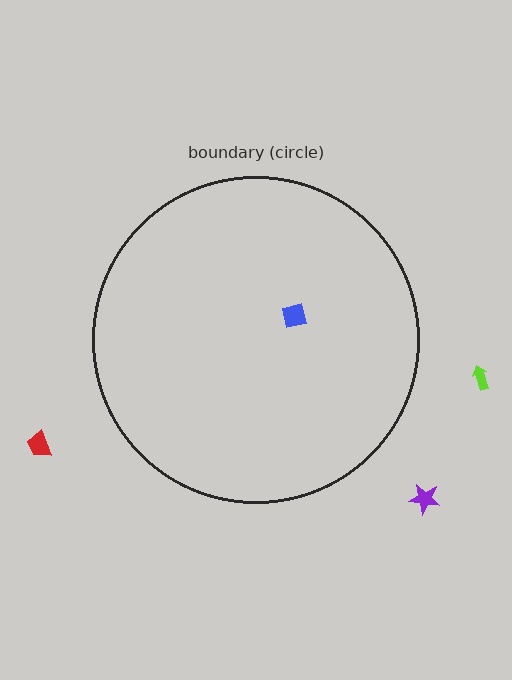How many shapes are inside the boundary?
1 inside, 3 outside.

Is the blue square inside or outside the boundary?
Inside.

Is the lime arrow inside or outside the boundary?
Outside.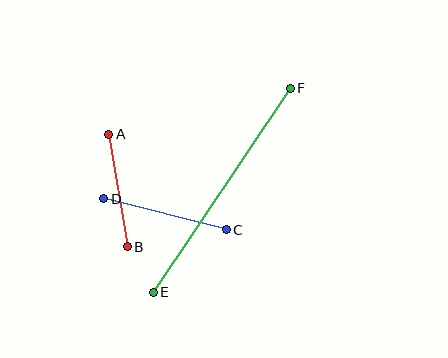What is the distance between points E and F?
The distance is approximately 246 pixels.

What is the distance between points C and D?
The distance is approximately 126 pixels.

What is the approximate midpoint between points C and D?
The midpoint is at approximately (165, 214) pixels.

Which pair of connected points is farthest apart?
Points E and F are farthest apart.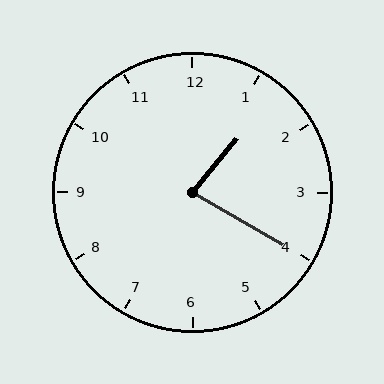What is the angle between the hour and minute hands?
Approximately 80 degrees.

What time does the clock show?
1:20.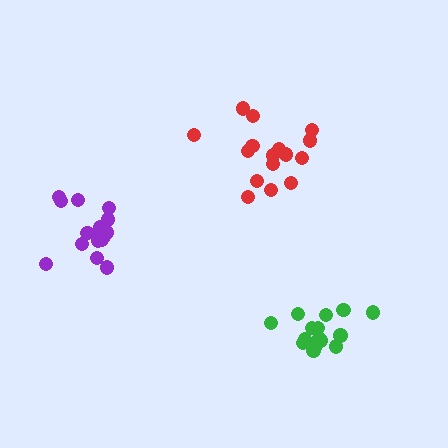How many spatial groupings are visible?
There are 3 spatial groupings.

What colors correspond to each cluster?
The clusters are colored: purple, red, green.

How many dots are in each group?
Group 1: 17 dots, Group 2: 16 dots, Group 3: 15 dots (48 total).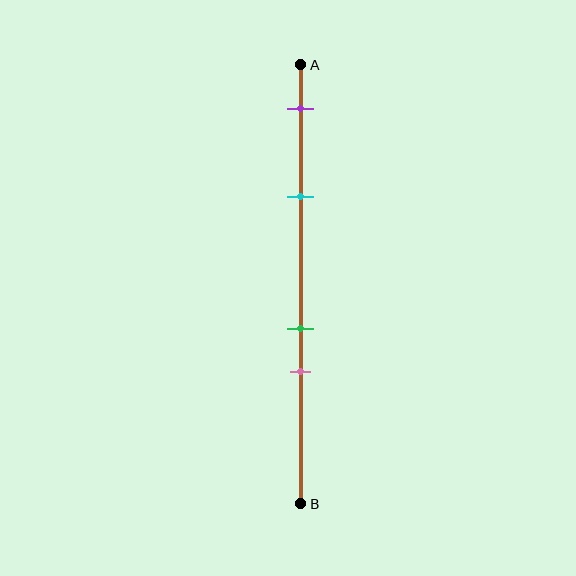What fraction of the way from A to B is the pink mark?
The pink mark is approximately 70% (0.7) of the way from A to B.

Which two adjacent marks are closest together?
The green and pink marks are the closest adjacent pair.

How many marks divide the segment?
There are 4 marks dividing the segment.